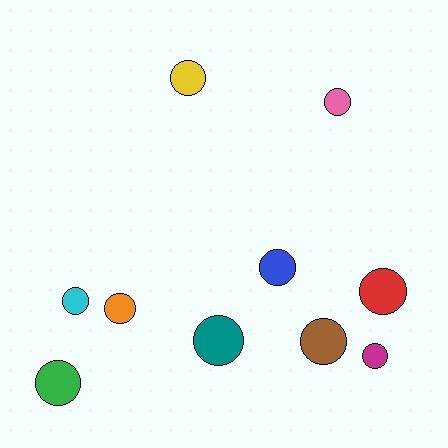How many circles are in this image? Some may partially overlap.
There are 10 circles.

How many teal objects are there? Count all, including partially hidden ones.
There is 1 teal object.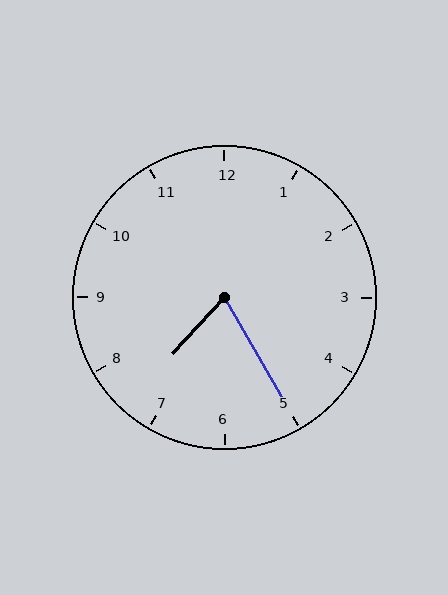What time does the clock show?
7:25.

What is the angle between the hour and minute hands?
Approximately 72 degrees.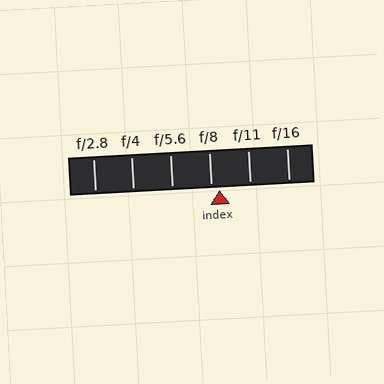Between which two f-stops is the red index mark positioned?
The index mark is between f/8 and f/11.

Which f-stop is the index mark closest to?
The index mark is closest to f/8.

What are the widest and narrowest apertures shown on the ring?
The widest aperture shown is f/2.8 and the narrowest is f/16.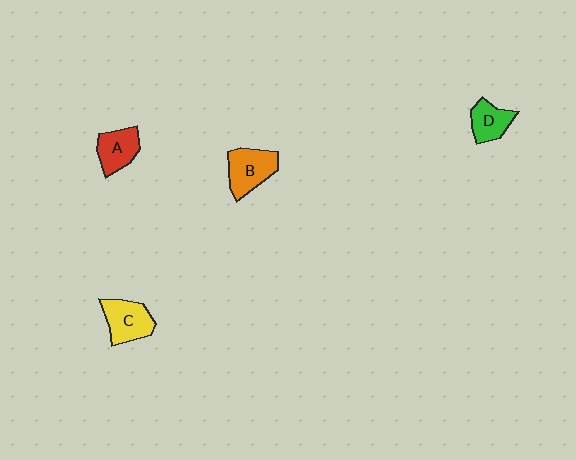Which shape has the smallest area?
Shape D (green).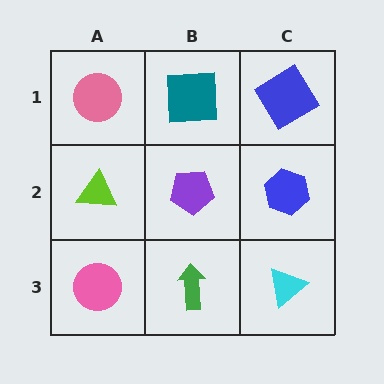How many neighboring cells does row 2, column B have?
4.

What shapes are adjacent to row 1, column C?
A blue hexagon (row 2, column C), a teal square (row 1, column B).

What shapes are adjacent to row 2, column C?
A blue diamond (row 1, column C), a cyan triangle (row 3, column C), a purple pentagon (row 2, column B).